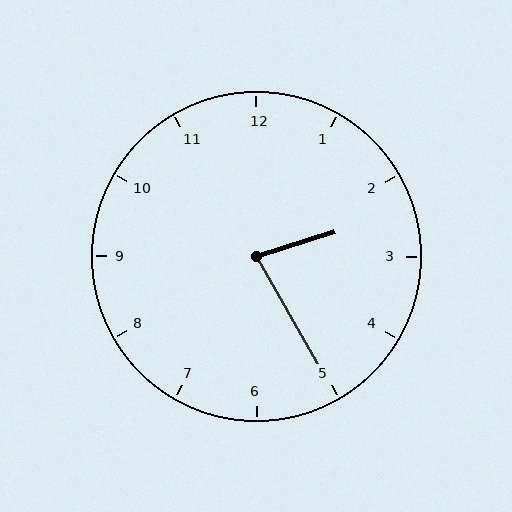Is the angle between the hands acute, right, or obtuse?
It is acute.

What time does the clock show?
2:25.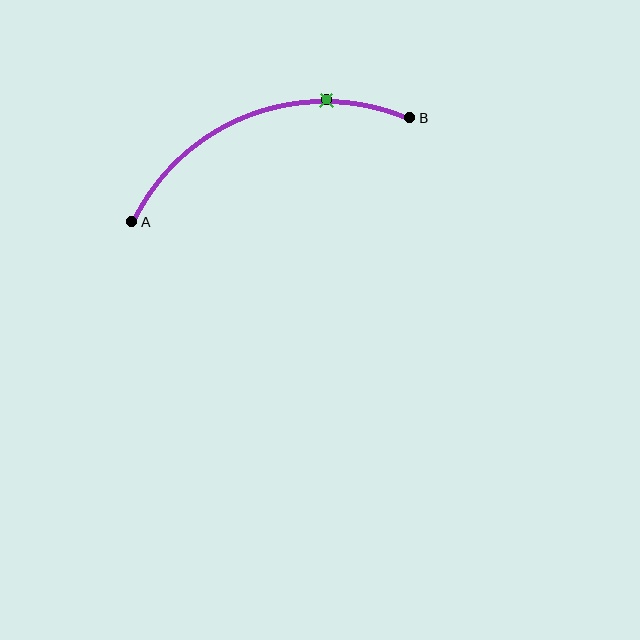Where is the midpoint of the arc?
The arc midpoint is the point on the curve farthest from the straight line joining A and B. It sits above that line.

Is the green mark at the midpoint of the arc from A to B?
No. The green mark lies on the arc but is closer to endpoint B. The arc midpoint would be at the point on the curve equidistant along the arc from both A and B.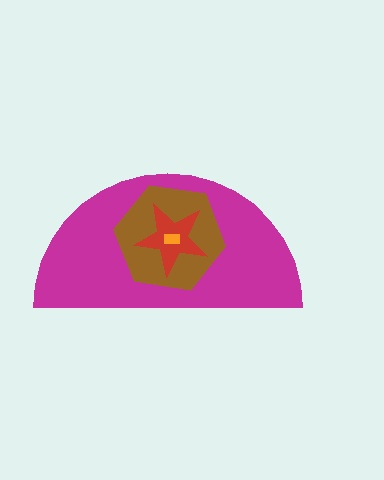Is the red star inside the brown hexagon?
Yes.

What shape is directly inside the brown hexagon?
The red star.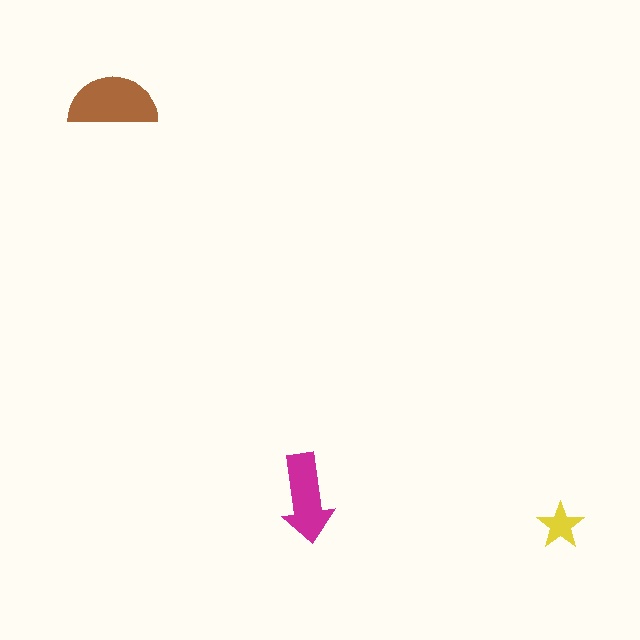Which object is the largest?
The brown semicircle.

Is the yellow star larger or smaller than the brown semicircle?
Smaller.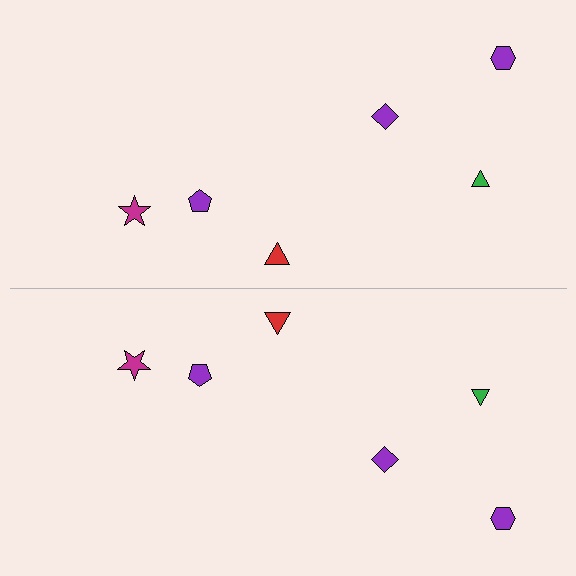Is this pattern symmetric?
Yes, this pattern has bilateral (reflection) symmetry.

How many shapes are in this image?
There are 12 shapes in this image.